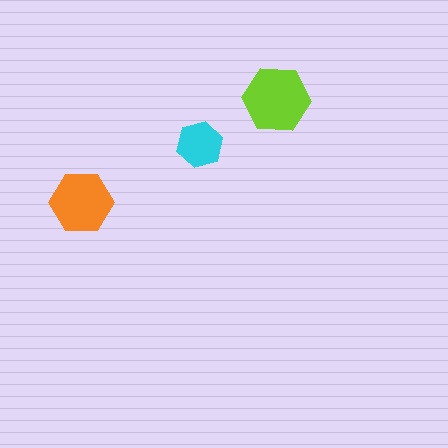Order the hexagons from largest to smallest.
the lime one, the orange one, the cyan one.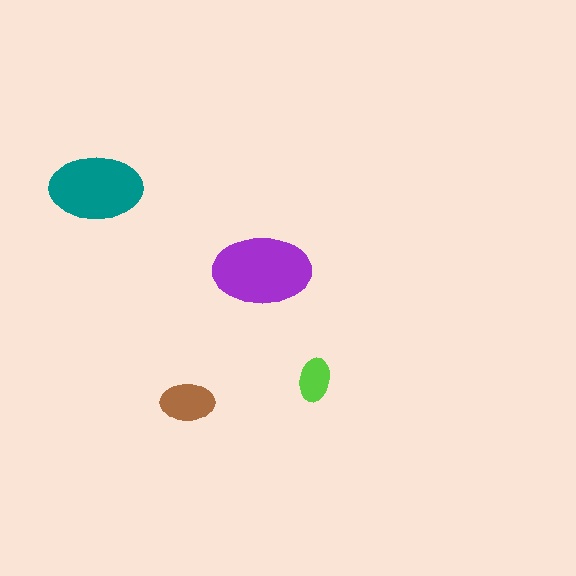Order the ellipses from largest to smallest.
the purple one, the teal one, the brown one, the lime one.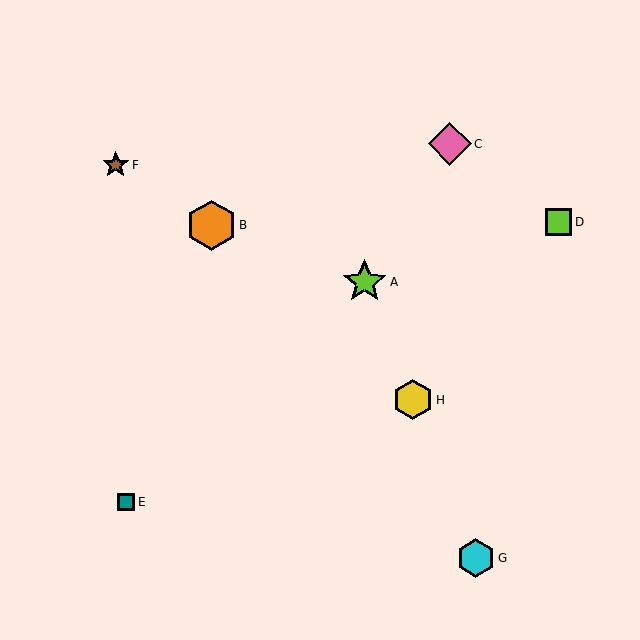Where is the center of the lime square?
The center of the lime square is at (558, 222).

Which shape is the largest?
The orange hexagon (labeled B) is the largest.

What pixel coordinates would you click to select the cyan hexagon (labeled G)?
Click at (476, 558) to select the cyan hexagon G.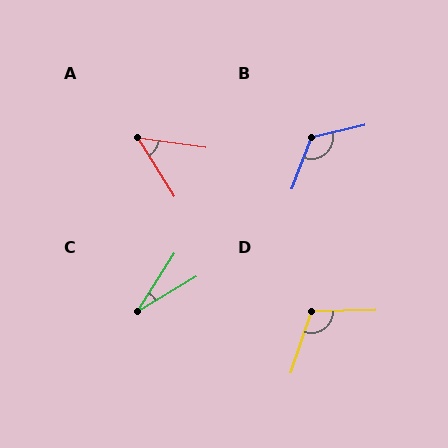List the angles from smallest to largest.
C (26°), A (50°), D (110°), B (124°).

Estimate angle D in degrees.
Approximately 110 degrees.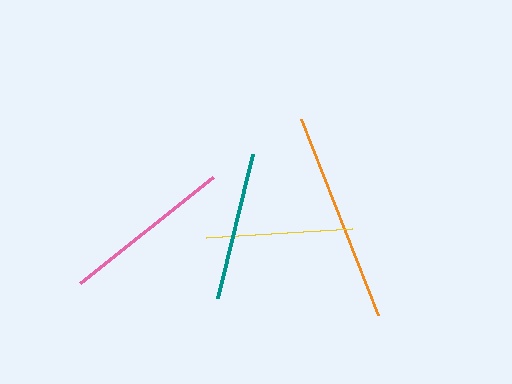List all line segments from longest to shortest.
From longest to shortest: orange, pink, teal, yellow.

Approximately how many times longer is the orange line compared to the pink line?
The orange line is approximately 1.2 times the length of the pink line.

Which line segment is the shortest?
The yellow line is the shortest at approximately 146 pixels.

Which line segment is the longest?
The orange line is the longest at approximately 210 pixels.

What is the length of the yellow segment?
The yellow segment is approximately 146 pixels long.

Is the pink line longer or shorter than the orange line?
The orange line is longer than the pink line.